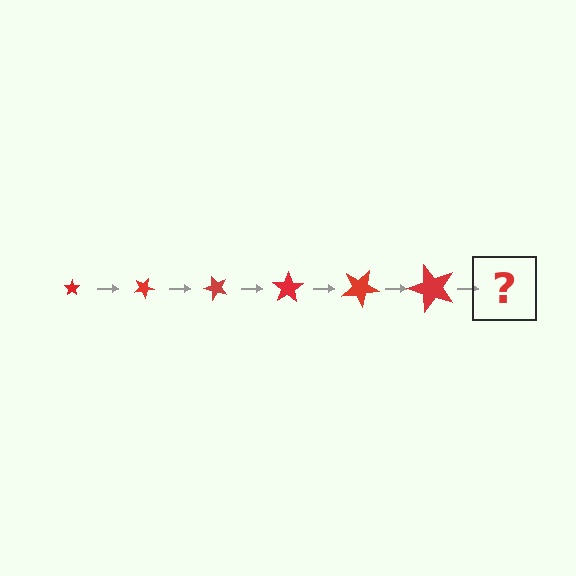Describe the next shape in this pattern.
It should be a star, larger than the previous one and rotated 150 degrees from the start.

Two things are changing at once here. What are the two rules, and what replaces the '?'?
The two rules are that the star grows larger each step and it rotates 25 degrees each step. The '?' should be a star, larger than the previous one and rotated 150 degrees from the start.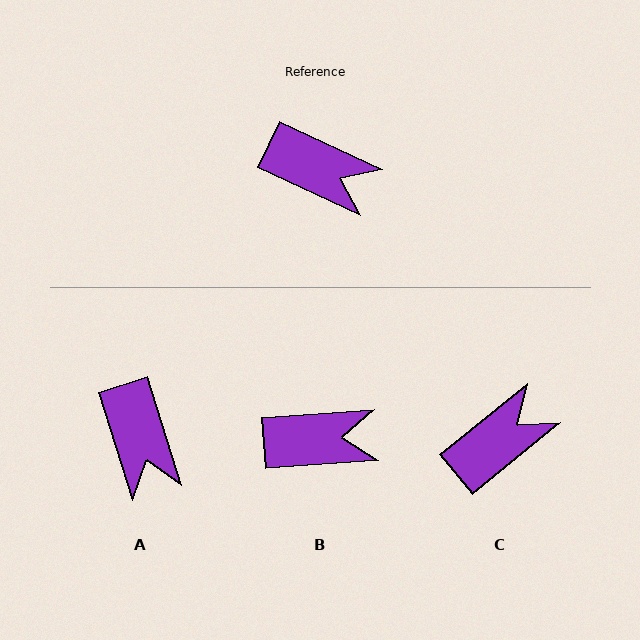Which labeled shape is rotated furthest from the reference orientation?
C, about 64 degrees away.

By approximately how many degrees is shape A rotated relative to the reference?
Approximately 48 degrees clockwise.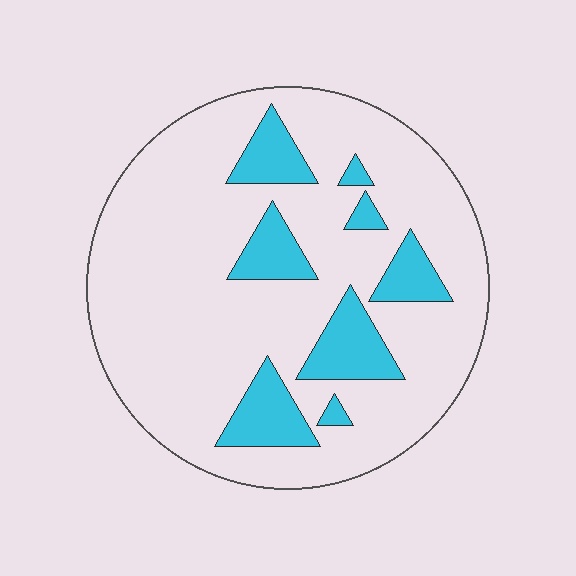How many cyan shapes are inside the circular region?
8.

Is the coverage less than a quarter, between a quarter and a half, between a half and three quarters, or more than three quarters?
Less than a quarter.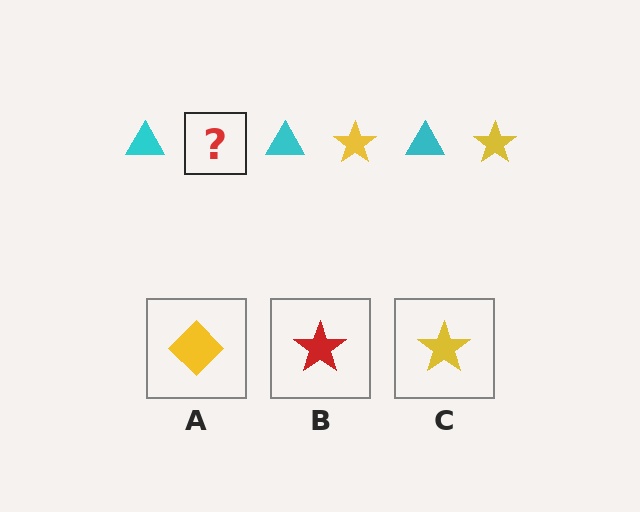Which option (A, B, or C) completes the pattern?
C.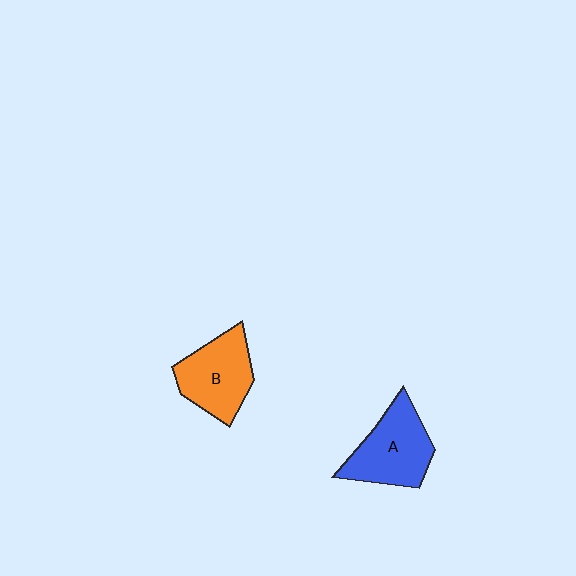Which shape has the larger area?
Shape A (blue).